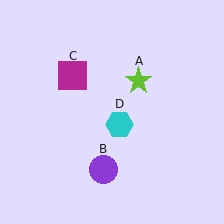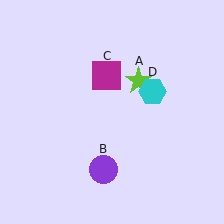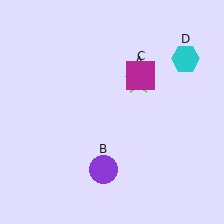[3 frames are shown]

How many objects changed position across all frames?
2 objects changed position: magenta square (object C), cyan hexagon (object D).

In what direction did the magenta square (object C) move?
The magenta square (object C) moved right.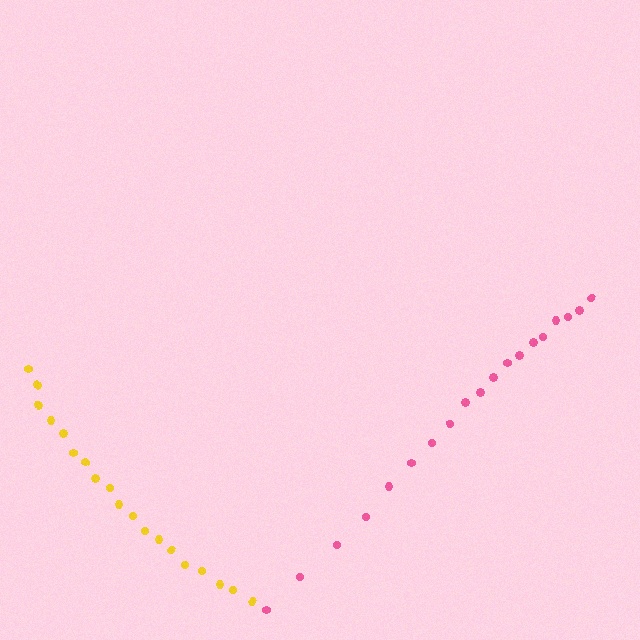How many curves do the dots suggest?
There are 2 distinct paths.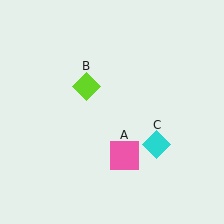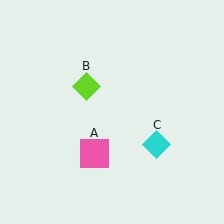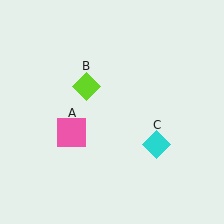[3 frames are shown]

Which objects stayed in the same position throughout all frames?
Lime diamond (object B) and cyan diamond (object C) remained stationary.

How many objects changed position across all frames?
1 object changed position: pink square (object A).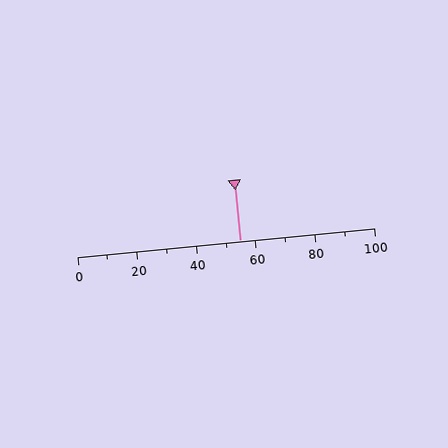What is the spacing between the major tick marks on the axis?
The major ticks are spaced 20 apart.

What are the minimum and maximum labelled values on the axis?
The axis runs from 0 to 100.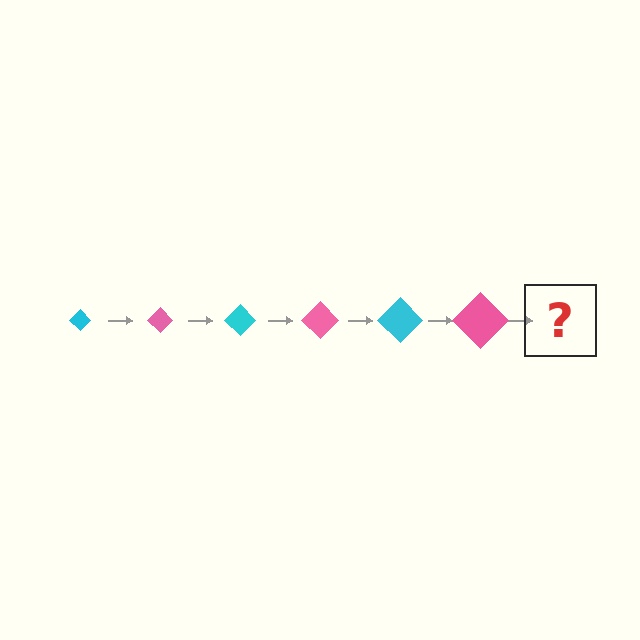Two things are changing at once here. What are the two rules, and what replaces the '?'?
The two rules are that the diamond grows larger each step and the color cycles through cyan and pink. The '?' should be a cyan diamond, larger than the previous one.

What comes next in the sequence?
The next element should be a cyan diamond, larger than the previous one.